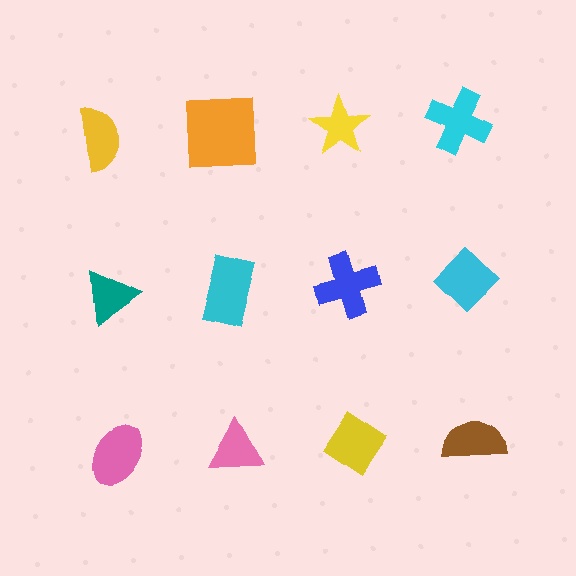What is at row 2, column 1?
A teal triangle.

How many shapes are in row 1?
4 shapes.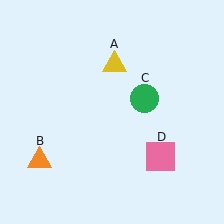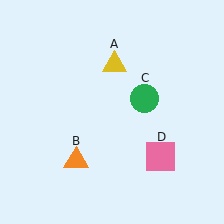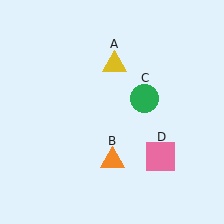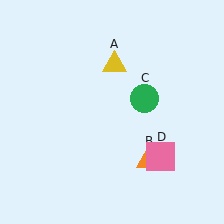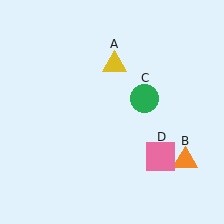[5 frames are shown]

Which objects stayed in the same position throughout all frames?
Yellow triangle (object A) and green circle (object C) and pink square (object D) remained stationary.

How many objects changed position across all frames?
1 object changed position: orange triangle (object B).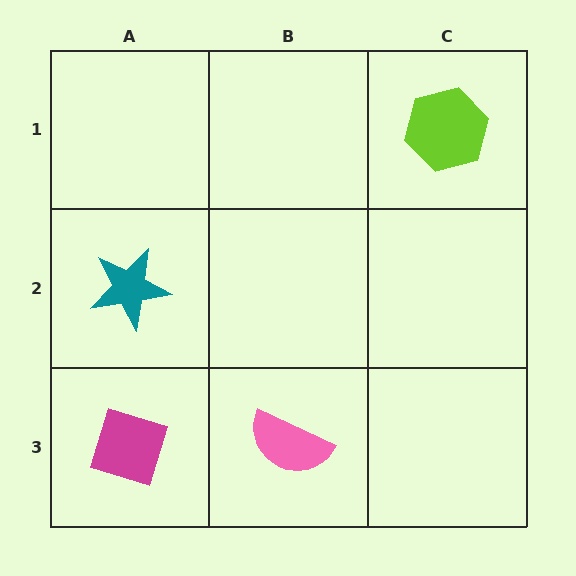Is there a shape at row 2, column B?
No, that cell is empty.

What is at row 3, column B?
A pink semicircle.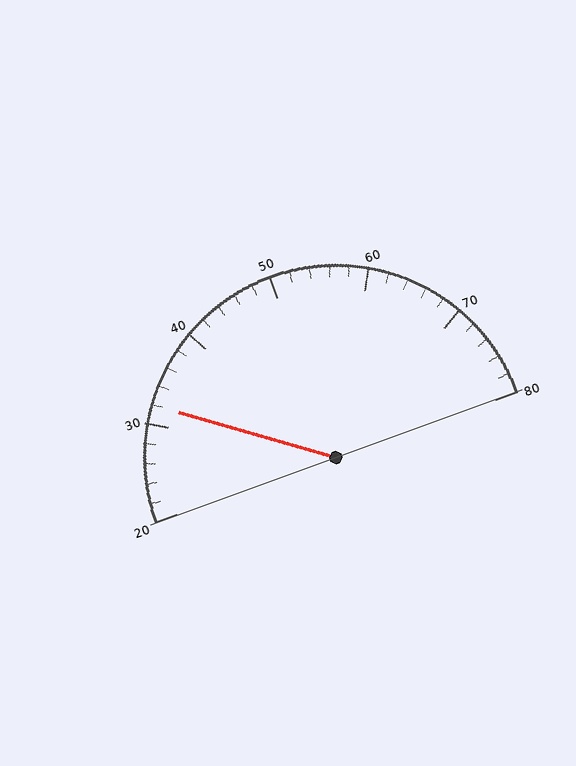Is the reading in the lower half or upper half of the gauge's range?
The reading is in the lower half of the range (20 to 80).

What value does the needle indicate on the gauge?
The needle indicates approximately 32.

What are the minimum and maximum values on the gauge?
The gauge ranges from 20 to 80.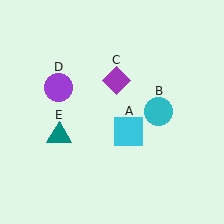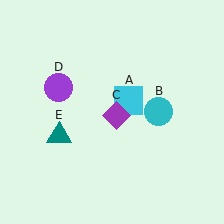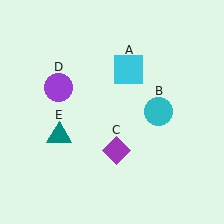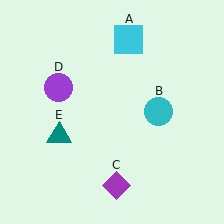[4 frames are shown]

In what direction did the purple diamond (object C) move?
The purple diamond (object C) moved down.